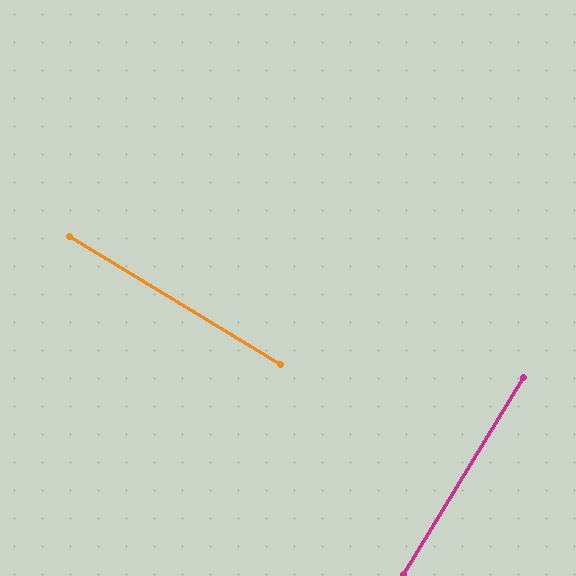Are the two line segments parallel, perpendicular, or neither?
Perpendicular — they meet at approximately 90°.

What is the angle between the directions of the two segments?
Approximately 90 degrees.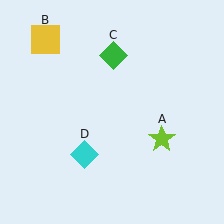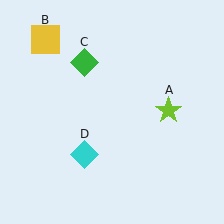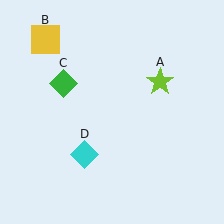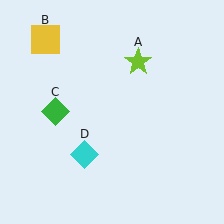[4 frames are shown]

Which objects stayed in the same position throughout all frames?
Yellow square (object B) and cyan diamond (object D) remained stationary.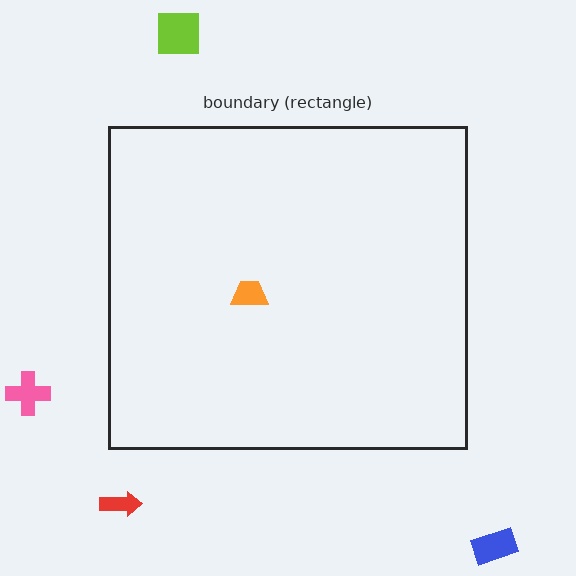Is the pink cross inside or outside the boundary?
Outside.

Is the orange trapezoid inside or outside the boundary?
Inside.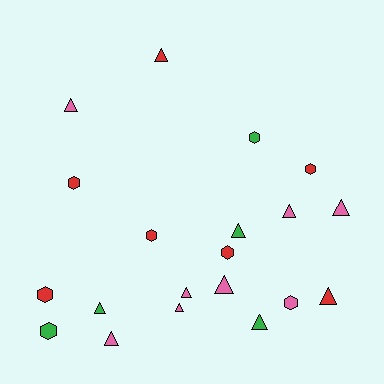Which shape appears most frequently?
Triangle, with 12 objects.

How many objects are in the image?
There are 20 objects.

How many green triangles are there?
There are 3 green triangles.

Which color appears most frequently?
Pink, with 8 objects.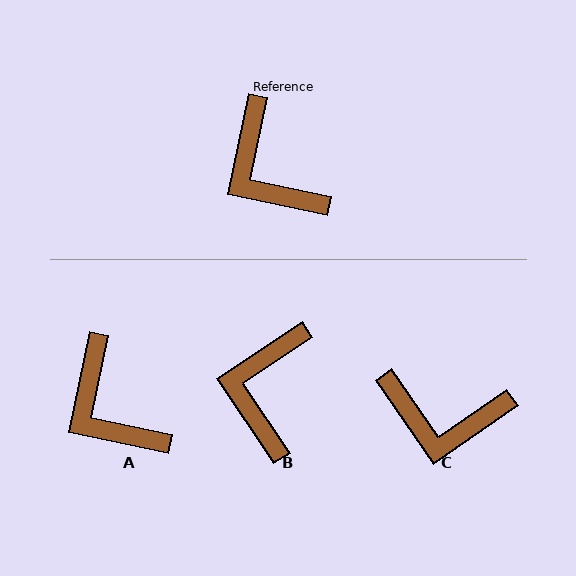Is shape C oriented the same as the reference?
No, it is off by about 47 degrees.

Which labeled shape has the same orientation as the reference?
A.